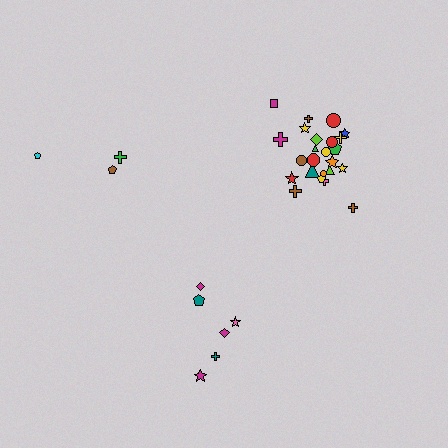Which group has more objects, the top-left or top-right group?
The top-right group.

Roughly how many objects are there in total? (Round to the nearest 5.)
Roughly 35 objects in total.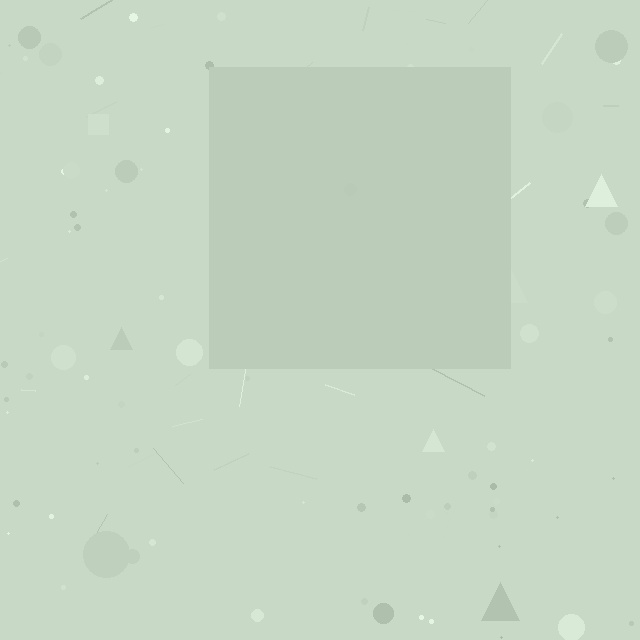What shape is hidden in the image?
A square is hidden in the image.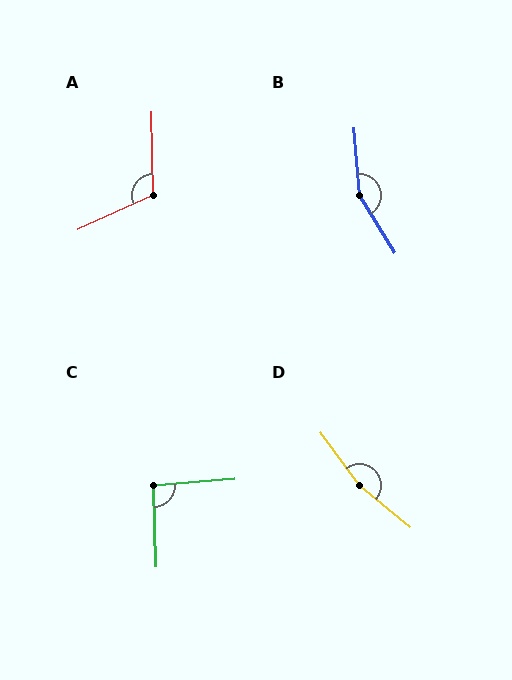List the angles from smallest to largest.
C (93°), A (113°), B (152°), D (166°).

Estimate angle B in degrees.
Approximately 152 degrees.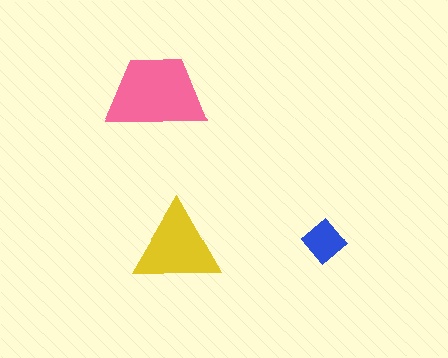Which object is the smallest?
The blue diamond.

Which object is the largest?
The pink trapezoid.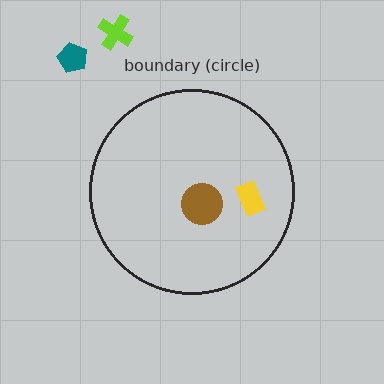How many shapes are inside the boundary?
2 inside, 2 outside.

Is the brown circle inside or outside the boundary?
Inside.